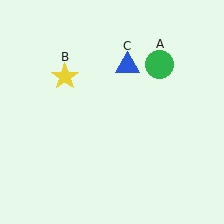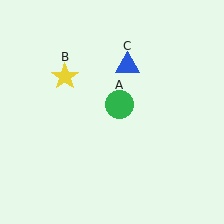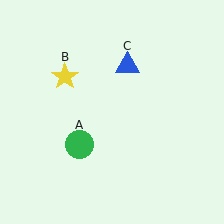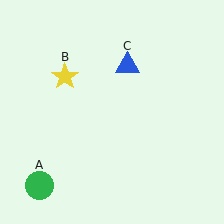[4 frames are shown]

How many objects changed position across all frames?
1 object changed position: green circle (object A).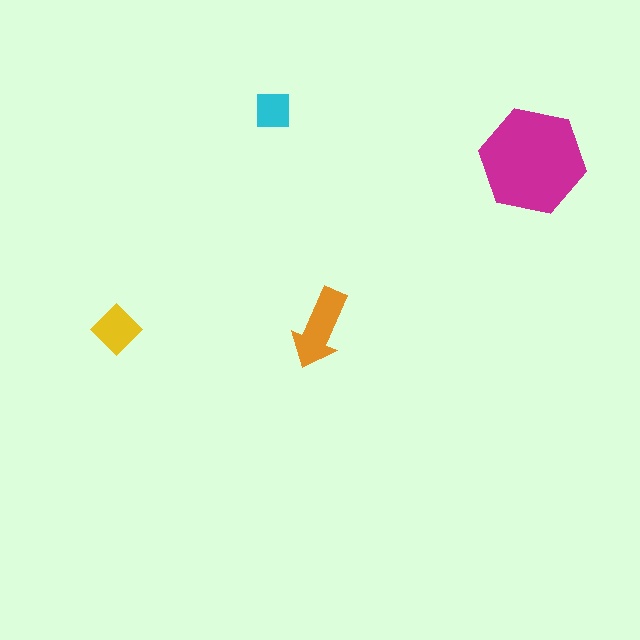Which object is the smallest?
The cyan square.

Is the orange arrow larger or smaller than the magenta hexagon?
Smaller.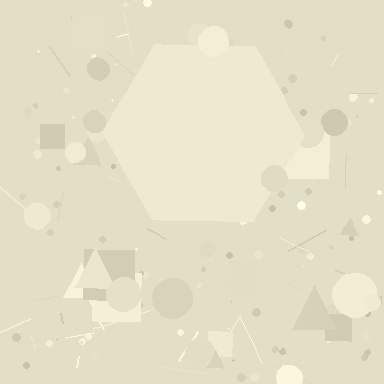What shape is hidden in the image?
A hexagon is hidden in the image.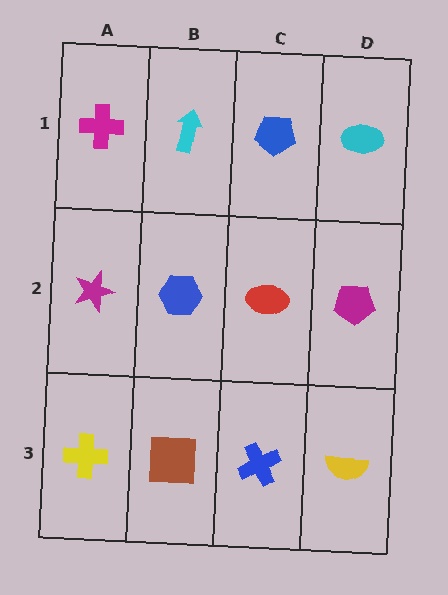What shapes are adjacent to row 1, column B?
A blue hexagon (row 2, column B), a magenta cross (row 1, column A), a blue pentagon (row 1, column C).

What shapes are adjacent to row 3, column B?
A blue hexagon (row 2, column B), a yellow cross (row 3, column A), a blue cross (row 3, column C).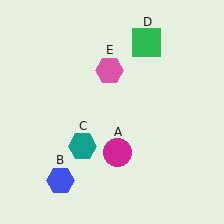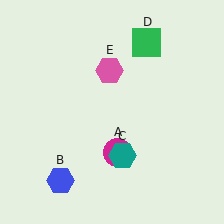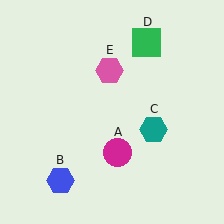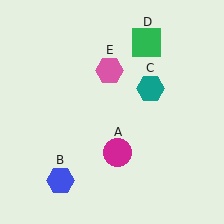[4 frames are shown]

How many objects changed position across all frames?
1 object changed position: teal hexagon (object C).